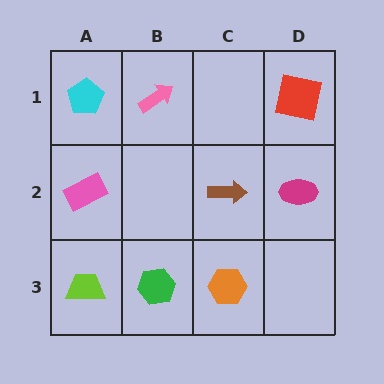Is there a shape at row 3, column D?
No, that cell is empty.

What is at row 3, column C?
An orange hexagon.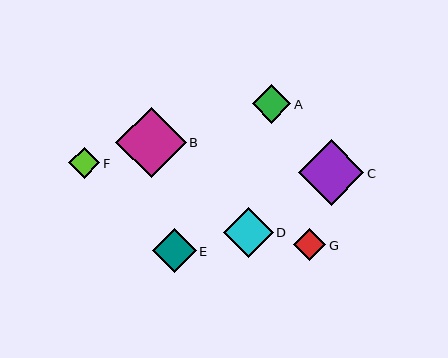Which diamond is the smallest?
Diamond F is the smallest with a size of approximately 31 pixels.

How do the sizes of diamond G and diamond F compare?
Diamond G and diamond F are approximately the same size.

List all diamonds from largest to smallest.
From largest to smallest: B, C, D, E, A, G, F.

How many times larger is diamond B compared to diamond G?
Diamond B is approximately 2.2 times the size of diamond G.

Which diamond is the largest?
Diamond B is the largest with a size of approximately 70 pixels.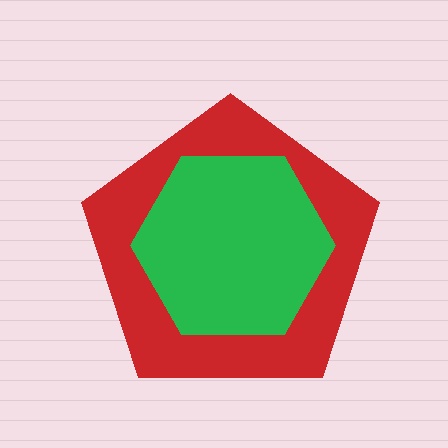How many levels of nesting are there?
2.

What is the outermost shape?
The red pentagon.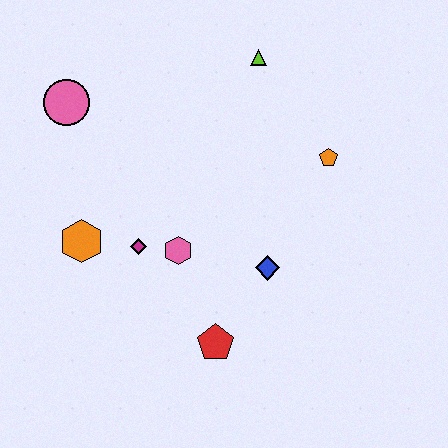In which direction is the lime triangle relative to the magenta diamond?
The lime triangle is above the magenta diamond.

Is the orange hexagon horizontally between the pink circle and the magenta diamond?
Yes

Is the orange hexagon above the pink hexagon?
Yes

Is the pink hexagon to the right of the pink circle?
Yes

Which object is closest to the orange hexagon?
The magenta diamond is closest to the orange hexagon.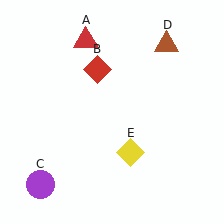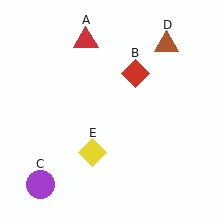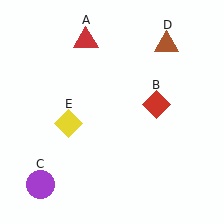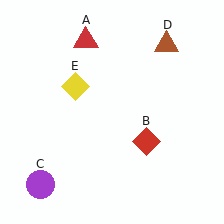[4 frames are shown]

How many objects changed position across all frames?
2 objects changed position: red diamond (object B), yellow diamond (object E).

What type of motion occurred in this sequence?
The red diamond (object B), yellow diamond (object E) rotated clockwise around the center of the scene.